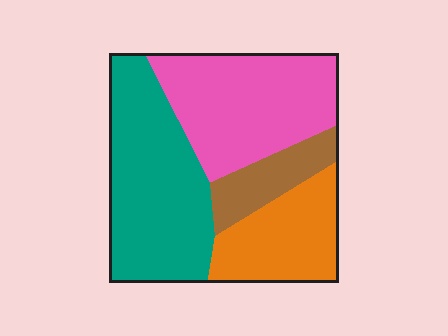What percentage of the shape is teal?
Teal covers about 35% of the shape.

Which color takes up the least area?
Brown, at roughly 10%.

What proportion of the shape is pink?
Pink takes up between a quarter and a half of the shape.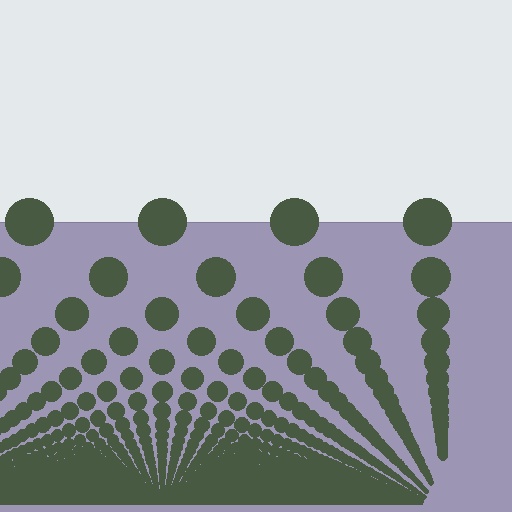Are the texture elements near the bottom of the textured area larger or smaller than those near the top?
Smaller. The gradient is inverted — elements near the bottom are smaller and denser.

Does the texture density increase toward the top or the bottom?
Density increases toward the bottom.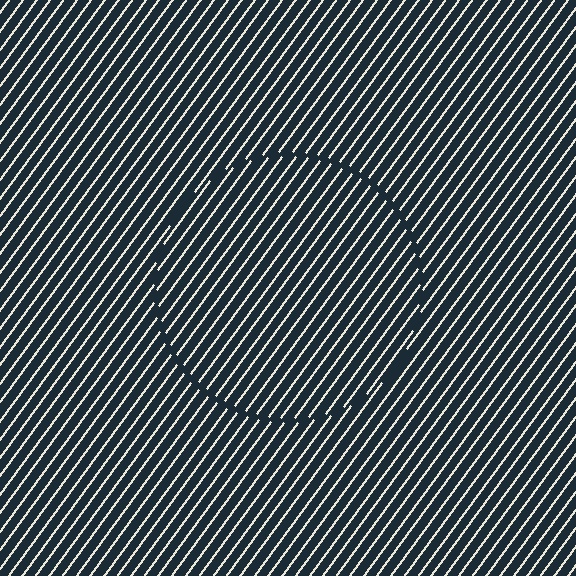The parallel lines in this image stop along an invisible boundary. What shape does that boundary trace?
An illusory circle. The interior of the shape contains the same grating, shifted by half a period — the contour is defined by the phase discontinuity where line-ends from the inner and outer gratings abut.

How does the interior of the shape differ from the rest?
The interior of the shape contains the same grating, shifted by half a period — the contour is defined by the phase discontinuity where line-ends from the inner and outer gratings abut.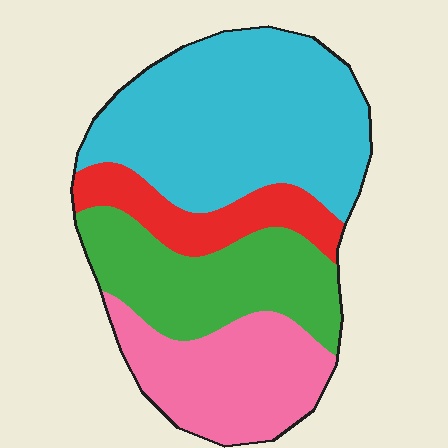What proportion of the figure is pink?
Pink covers about 20% of the figure.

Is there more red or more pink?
Pink.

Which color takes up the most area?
Cyan, at roughly 40%.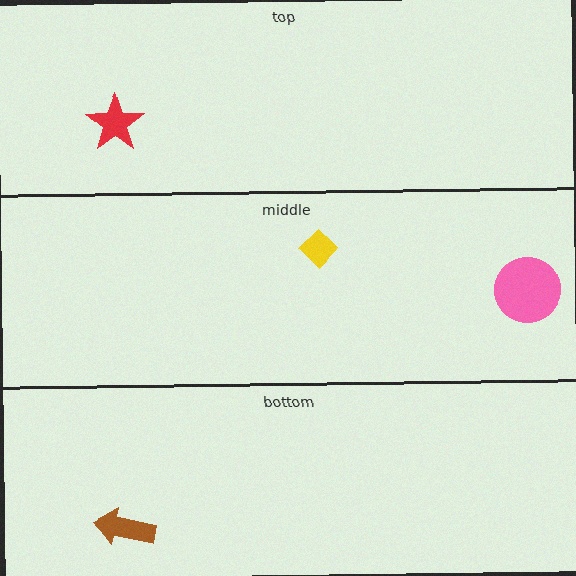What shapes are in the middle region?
The yellow diamond, the pink circle.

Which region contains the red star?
The top region.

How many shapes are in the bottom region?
1.